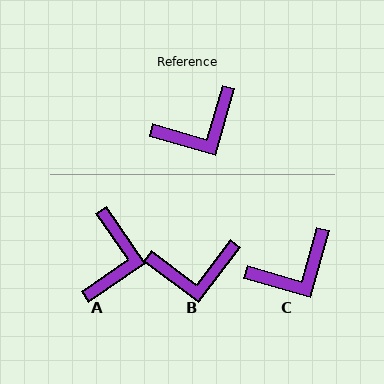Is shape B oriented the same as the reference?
No, it is off by about 21 degrees.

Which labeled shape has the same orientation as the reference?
C.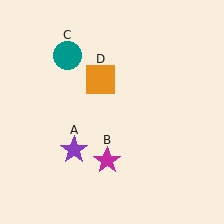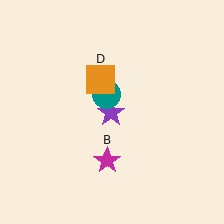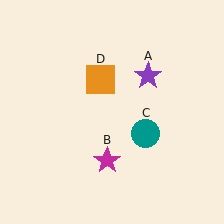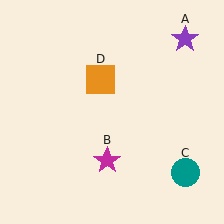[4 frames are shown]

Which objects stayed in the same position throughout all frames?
Magenta star (object B) and orange square (object D) remained stationary.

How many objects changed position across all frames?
2 objects changed position: purple star (object A), teal circle (object C).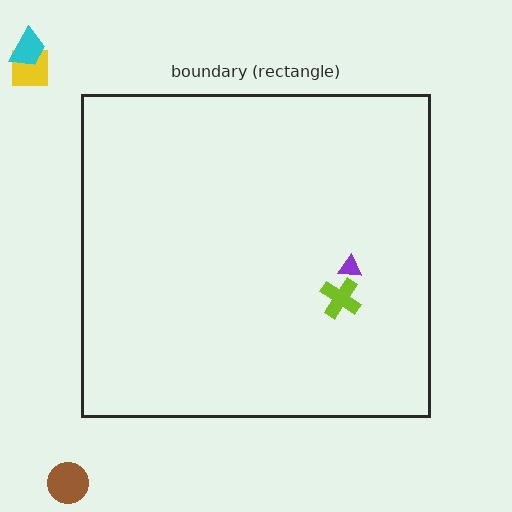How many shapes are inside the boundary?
2 inside, 3 outside.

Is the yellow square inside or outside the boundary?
Outside.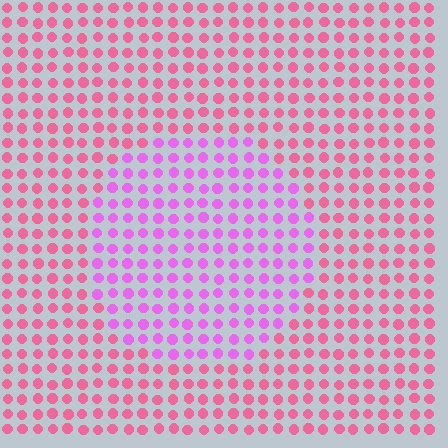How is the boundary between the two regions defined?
The boundary is defined purely by a slight shift in hue (about 39 degrees). Spacing, size, and orientation are identical on both sides.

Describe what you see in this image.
The image is filled with small pink elements in a uniform arrangement. A circle-shaped region is visible where the elements are tinted to a slightly different hue, forming a subtle color boundary.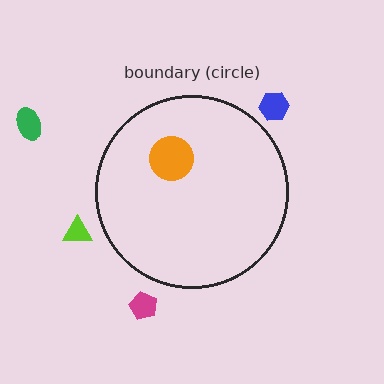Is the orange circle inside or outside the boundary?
Inside.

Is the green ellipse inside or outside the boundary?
Outside.